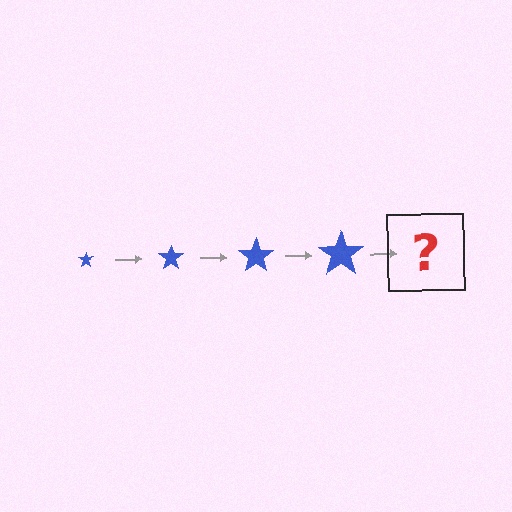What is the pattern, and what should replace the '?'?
The pattern is that the star gets progressively larger each step. The '?' should be a blue star, larger than the previous one.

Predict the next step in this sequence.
The next step is a blue star, larger than the previous one.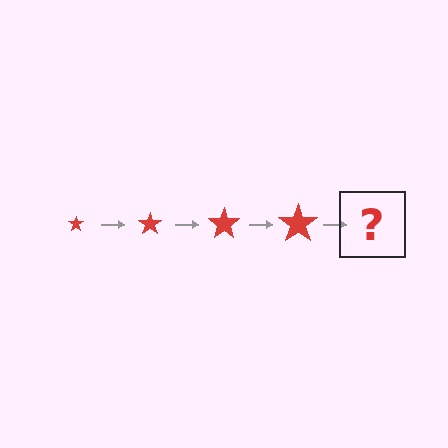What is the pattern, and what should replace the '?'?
The pattern is that the star gets progressively larger each step. The '?' should be a red star, larger than the previous one.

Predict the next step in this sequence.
The next step is a red star, larger than the previous one.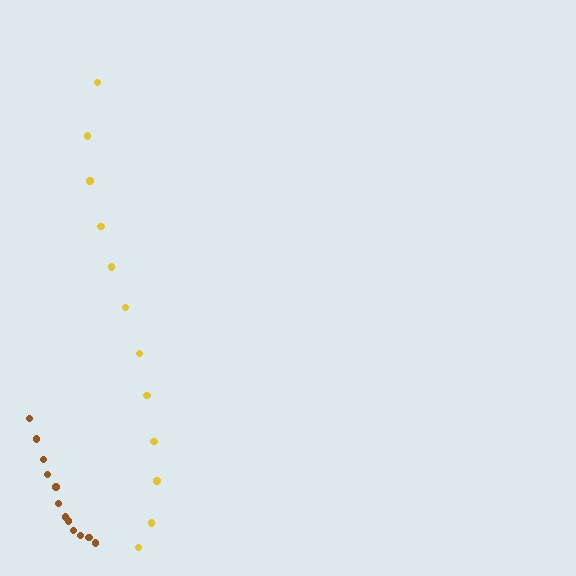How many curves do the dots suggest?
There are 2 distinct paths.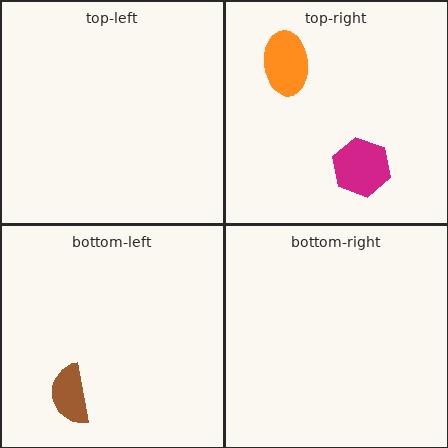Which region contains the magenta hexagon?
The top-right region.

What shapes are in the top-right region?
The magenta hexagon, the orange ellipse.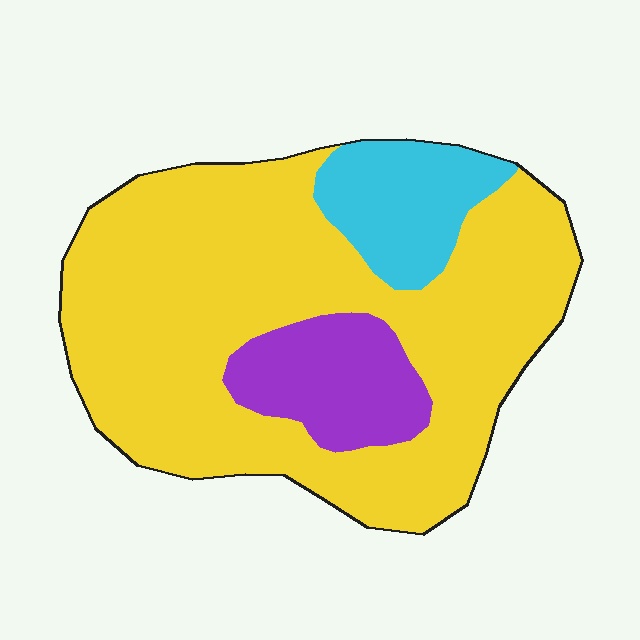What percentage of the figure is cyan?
Cyan takes up about one eighth (1/8) of the figure.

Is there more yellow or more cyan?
Yellow.